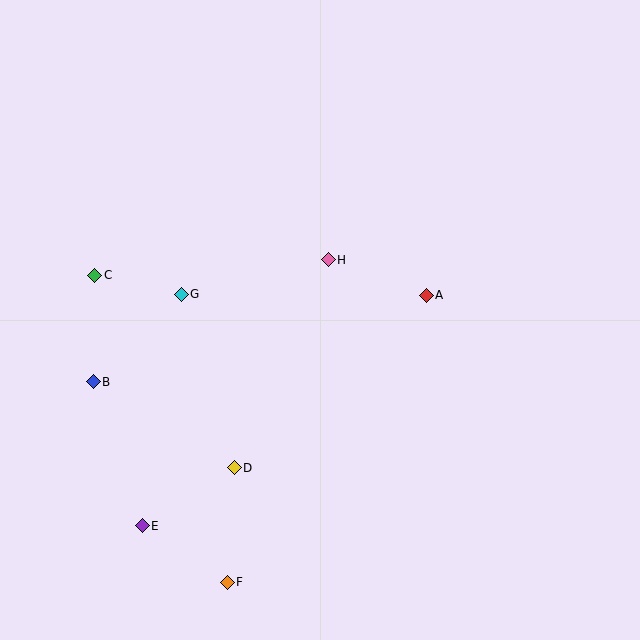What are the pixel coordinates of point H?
Point H is at (328, 260).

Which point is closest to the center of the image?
Point H at (328, 260) is closest to the center.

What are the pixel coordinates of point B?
Point B is at (93, 382).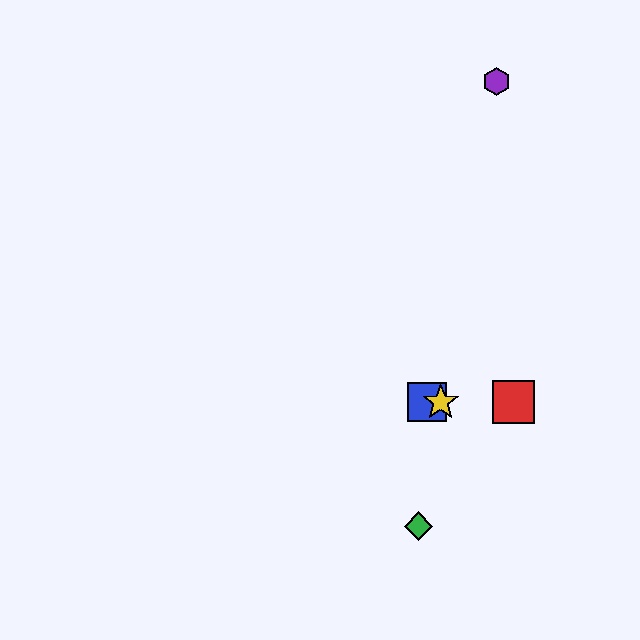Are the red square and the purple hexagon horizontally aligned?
No, the red square is at y≈402 and the purple hexagon is at y≈81.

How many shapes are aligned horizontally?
3 shapes (the red square, the blue square, the yellow star) are aligned horizontally.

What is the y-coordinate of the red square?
The red square is at y≈402.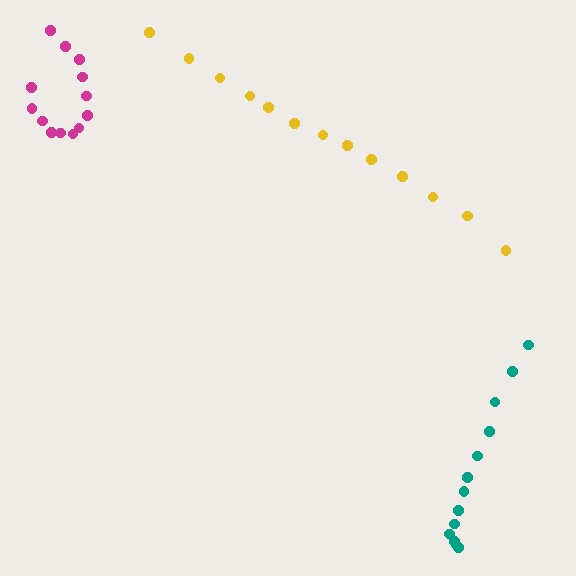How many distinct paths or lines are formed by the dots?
There are 3 distinct paths.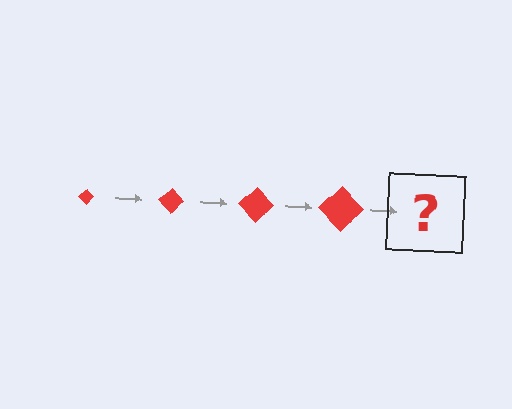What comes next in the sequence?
The next element should be a red diamond, larger than the previous one.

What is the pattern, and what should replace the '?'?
The pattern is that the diamond gets progressively larger each step. The '?' should be a red diamond, larger than the previous one.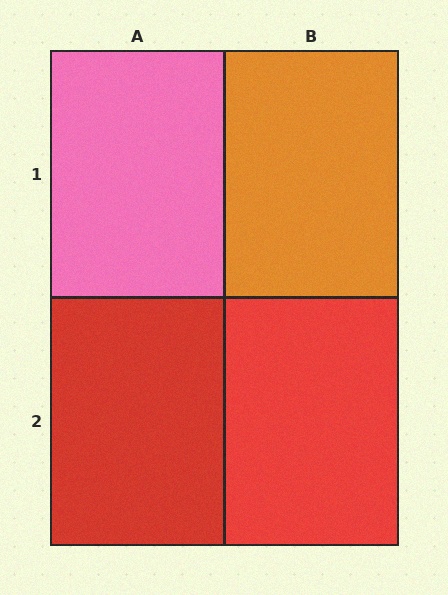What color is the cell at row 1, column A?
Pink.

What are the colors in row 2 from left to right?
Red, red.